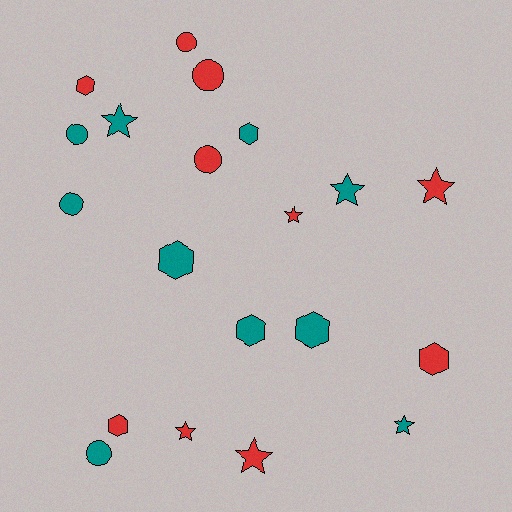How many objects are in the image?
There are 20 objects.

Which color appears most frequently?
Red, with 10 objects.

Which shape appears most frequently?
Hexagon, with 7 objects.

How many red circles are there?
There are 3 red circles.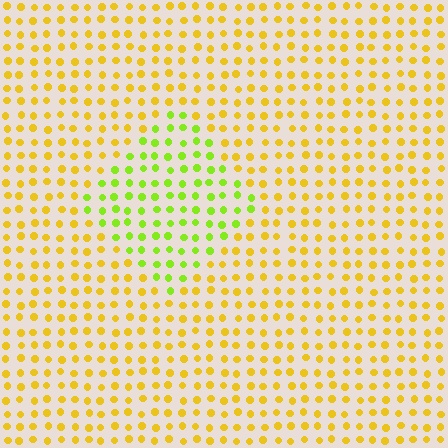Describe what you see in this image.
The image is filled with small yellow elements in a uniform arrangement. A diamond-shaped region is visible where the elements are tinted to a slightly different hue, forming a subtle color boundary.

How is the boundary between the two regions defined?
The boundary is defined purely by a slight shift in hue (about 42 degrees). Spacing, size, and orientation are identical on both sides.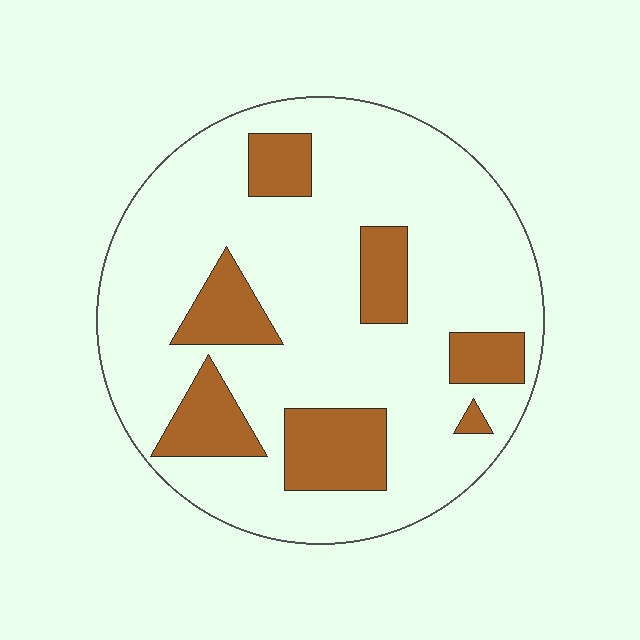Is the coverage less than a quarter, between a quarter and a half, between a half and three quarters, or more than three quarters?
Less than a quarter.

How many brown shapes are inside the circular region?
7.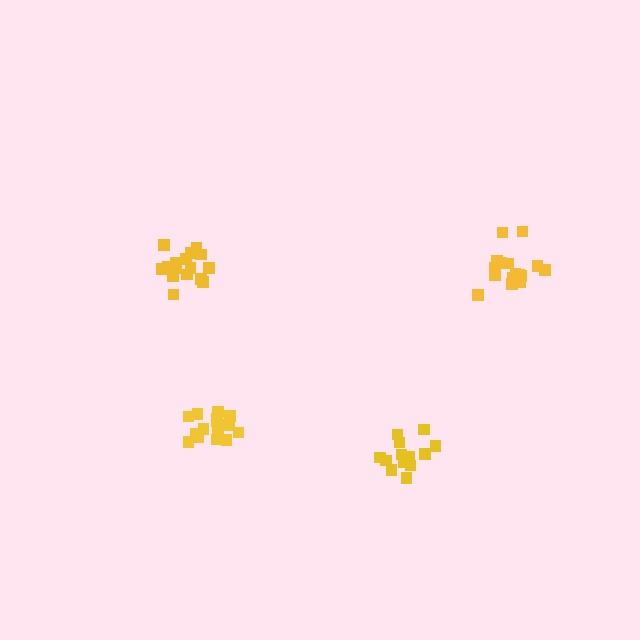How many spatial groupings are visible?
There are 4 spatial groupings.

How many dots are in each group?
Group 1: 16 dots, Group 2: 13 dots, Group 3: 16 dots, Group 4: 16 dots (61 total).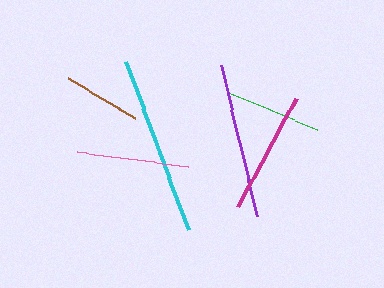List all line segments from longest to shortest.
From longest to shortest: cyan, purple, magenta, pink, green, brown.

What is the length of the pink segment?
The pink segment is approximately 112 pixels long.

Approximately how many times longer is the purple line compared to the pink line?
The purple line is approximately 1.4 times the length of the pink line.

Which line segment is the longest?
The cyan line is the longest at approximately 180 pixels.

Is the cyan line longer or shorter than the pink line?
The cyan line is longer than the pink line.